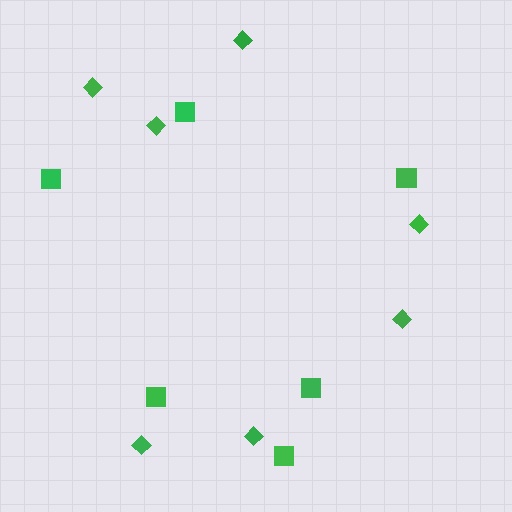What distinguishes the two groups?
There are 2 groups: one group of diamonds (7) and one group of squares (6).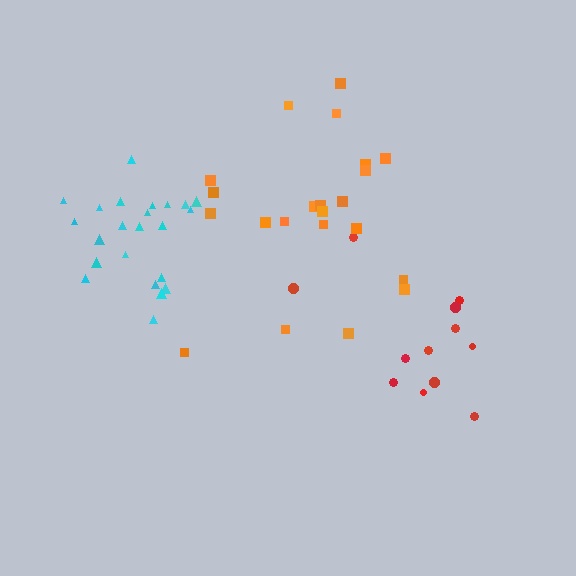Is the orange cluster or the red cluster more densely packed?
Red.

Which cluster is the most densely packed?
Cyan.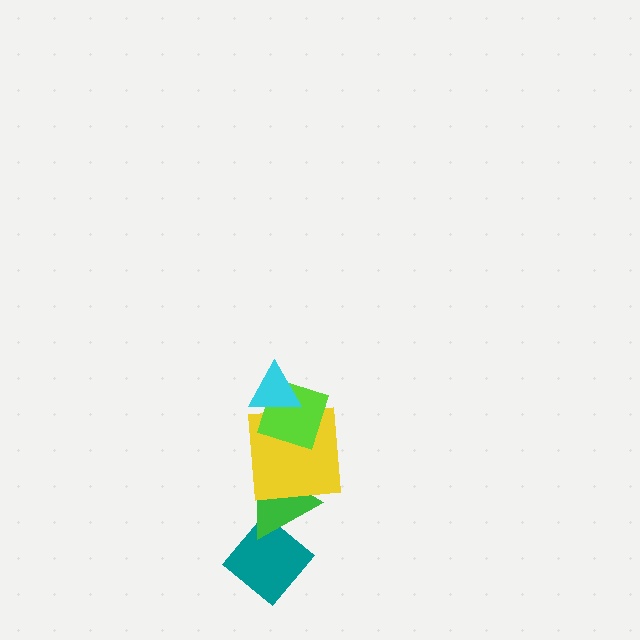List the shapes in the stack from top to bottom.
From top to bottom: the cyan triangle, the lime diamond, the yellow square, the green triangle, the teal diamond.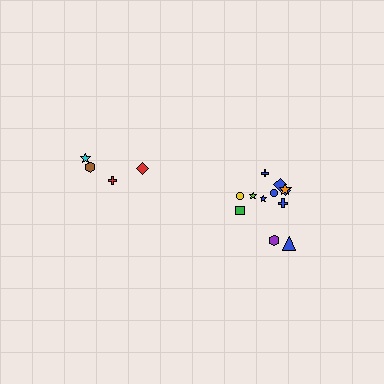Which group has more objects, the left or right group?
The right group.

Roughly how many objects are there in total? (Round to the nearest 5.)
Roughly 15 objects in total.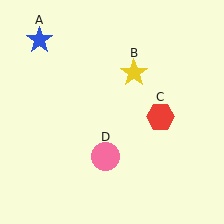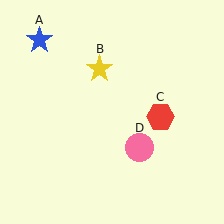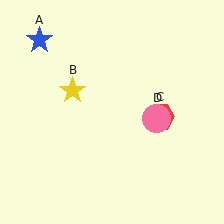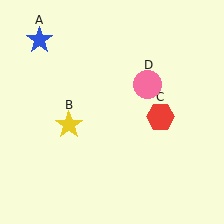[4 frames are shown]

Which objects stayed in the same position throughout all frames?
Blue star (object A) and red hexagon (object C) remained stationary.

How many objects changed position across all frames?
2 objects changed position: yellow star (object B), pink circle (object D).